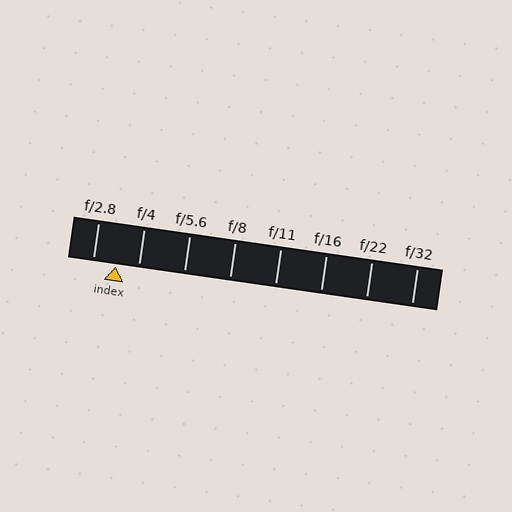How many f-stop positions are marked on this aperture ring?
There are 8 f-stop positions marked.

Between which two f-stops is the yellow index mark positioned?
The index mark is between f/2.8 and f/4.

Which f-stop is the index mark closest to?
The index mark is closest to f/4.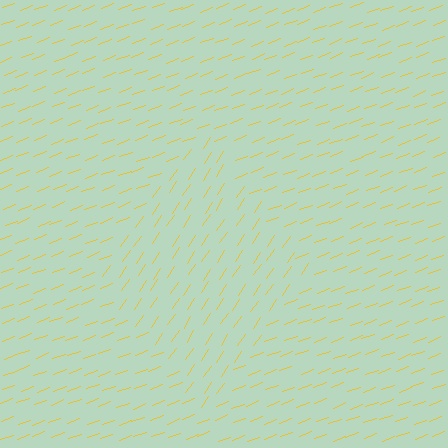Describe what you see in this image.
The image is filled with small yellow line segments. A diamond region in the image has lines oriented differently from the surrounding lines, creating a visible texture boundary.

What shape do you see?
I see a diamond.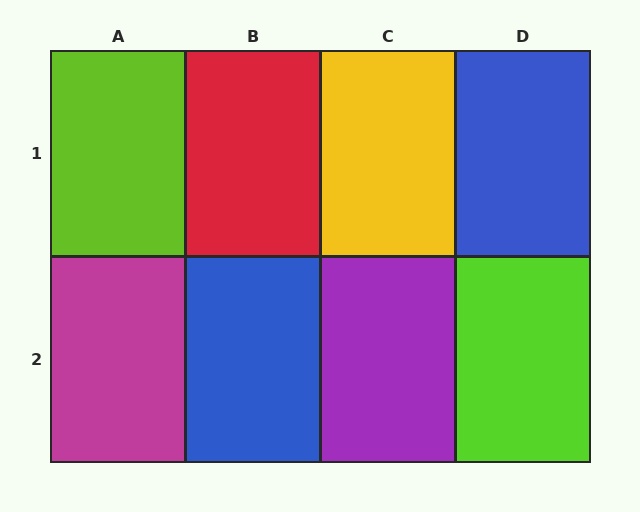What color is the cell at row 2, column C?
Purple.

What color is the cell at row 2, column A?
Magenta.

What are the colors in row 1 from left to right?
Lime, red, yellow, blue.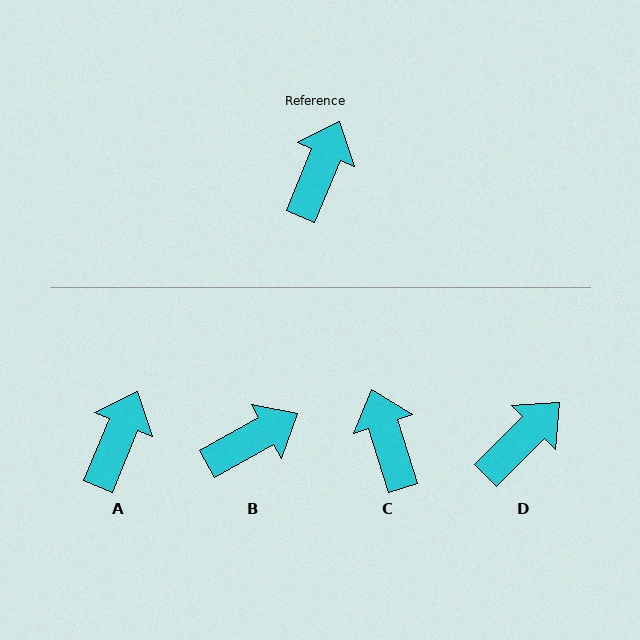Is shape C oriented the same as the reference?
No, it is off by about 40 degrees.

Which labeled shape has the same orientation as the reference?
A.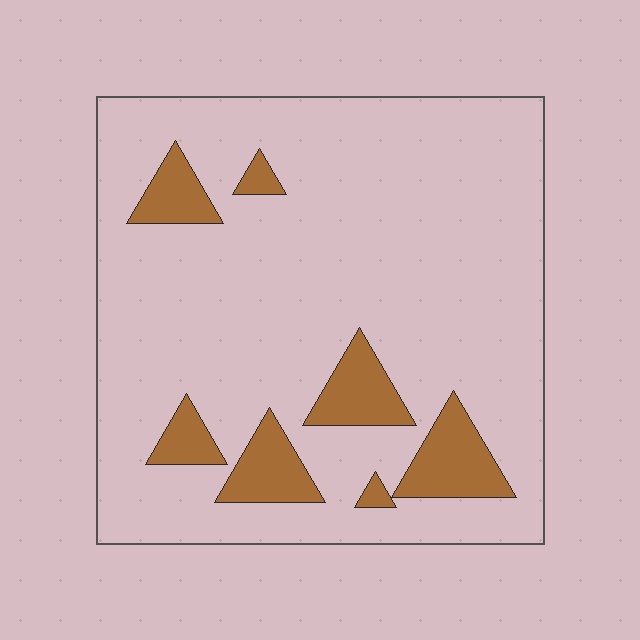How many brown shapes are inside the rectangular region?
7.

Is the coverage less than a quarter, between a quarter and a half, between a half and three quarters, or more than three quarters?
Less than a quarter.